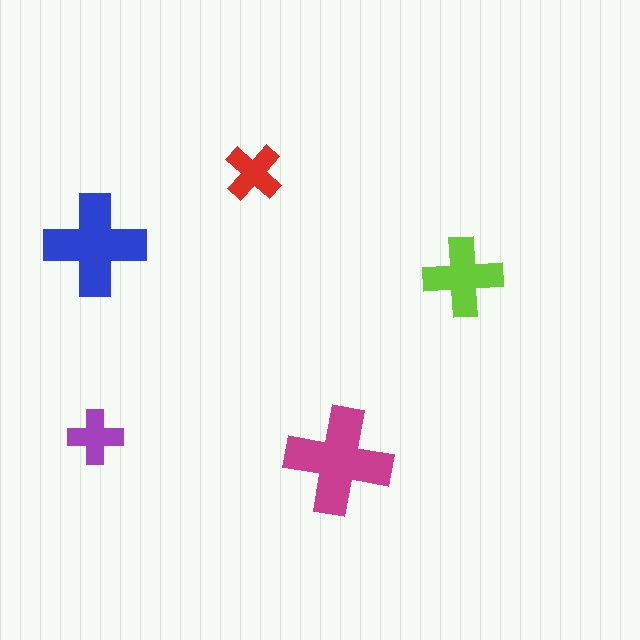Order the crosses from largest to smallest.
the magenta one, the blue one, the lime one, the red one, the purple one.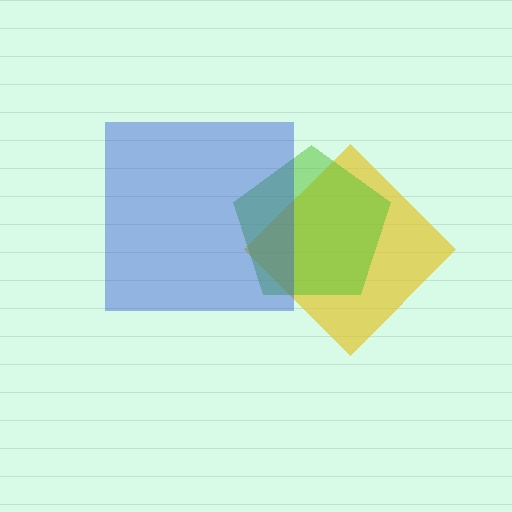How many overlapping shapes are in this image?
There are 3 overlapping shapes in the image.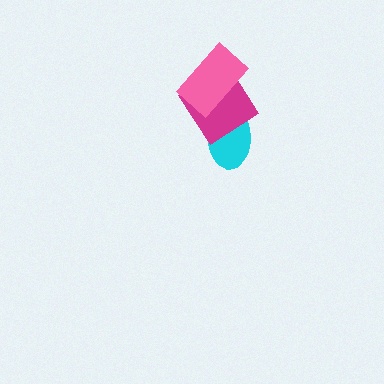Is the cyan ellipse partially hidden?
Yes, it is partially covered by another shape.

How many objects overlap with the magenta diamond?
2 objects overlap with the magenta diamond.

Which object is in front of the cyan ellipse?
The magenta diamond is in front of the cyan ellipse.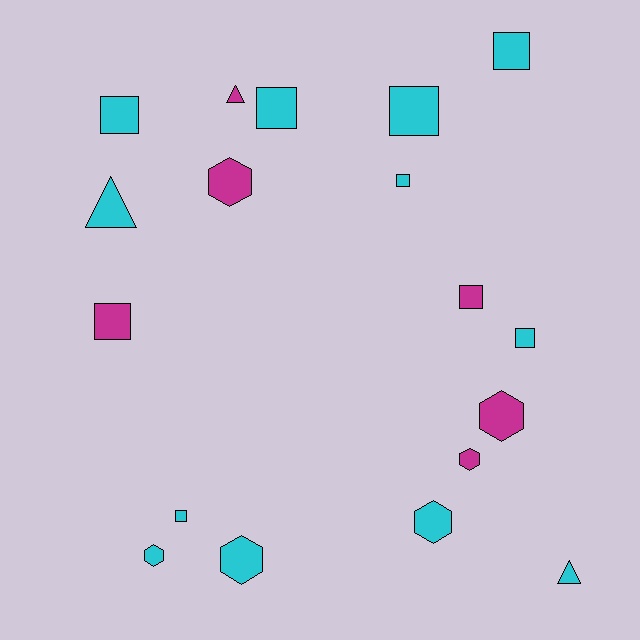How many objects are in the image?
There are 18 objects.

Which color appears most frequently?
Cyan, with 12 objects.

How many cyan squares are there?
There are 7 cyan squares.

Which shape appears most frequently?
Square, with 9 objects.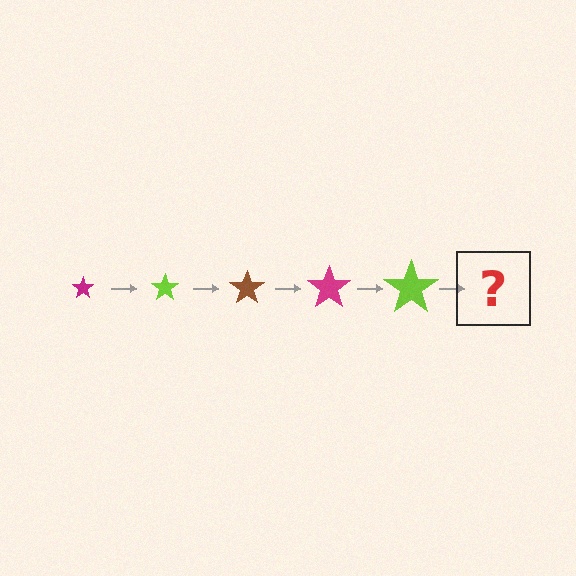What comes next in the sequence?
The next element should be a brown star, larger than the previous one.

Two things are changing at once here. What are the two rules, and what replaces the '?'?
The two rules are that the star grows larger each step and the color cycles through magenta, lime, and brown. The '?' should be a brown star, larger than the previous one.